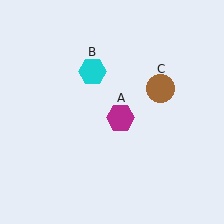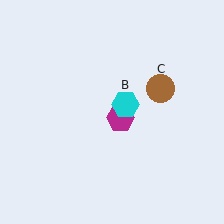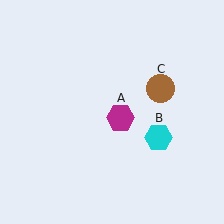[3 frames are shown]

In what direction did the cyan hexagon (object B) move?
The cyan hexagon (object B) moved down and to the right.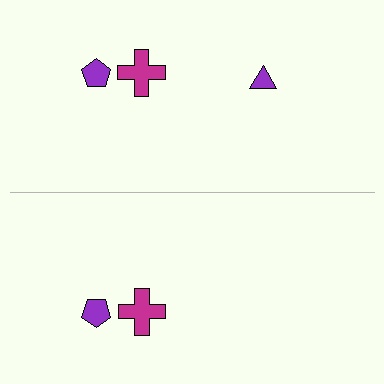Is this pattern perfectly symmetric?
No, the pattern is not perfectly symmetric. A purple triangle is missing from the bottom side.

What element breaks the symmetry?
A purple triangle is missing from the bottom side.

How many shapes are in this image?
There are 5 shapes in this image.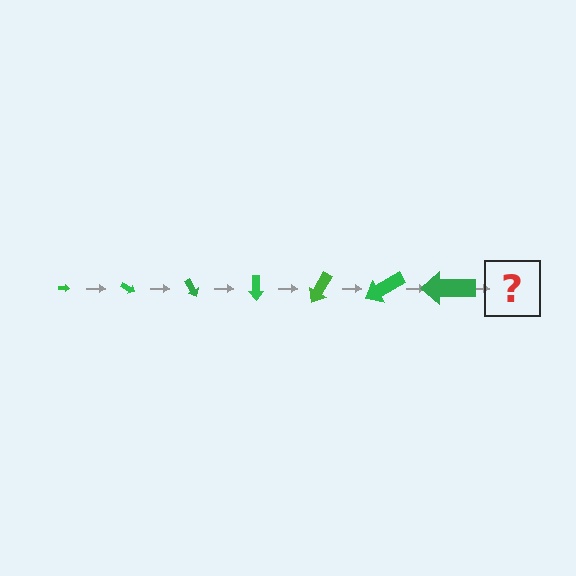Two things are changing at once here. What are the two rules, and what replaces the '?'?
The two rules are that the arrow grows larger each step and it rotates 30 degrees each step. The '?' should be an arrow, larger than the previous one and rotated 210 degrees from the start.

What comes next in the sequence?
The next element should be an arrow, larger than the previous one and rotated 210 degrees from the start.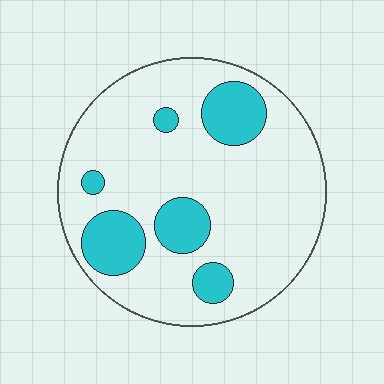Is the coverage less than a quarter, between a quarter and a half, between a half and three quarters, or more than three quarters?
Less than a quarter.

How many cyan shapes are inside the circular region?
6.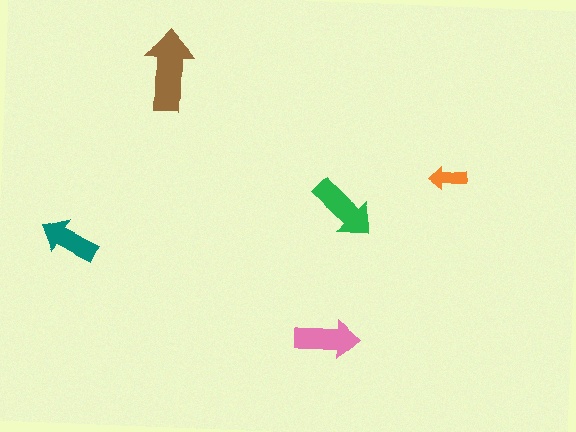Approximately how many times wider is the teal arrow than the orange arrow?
About 1.5 times wider.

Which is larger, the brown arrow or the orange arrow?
The brown one.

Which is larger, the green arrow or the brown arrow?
The brown one.